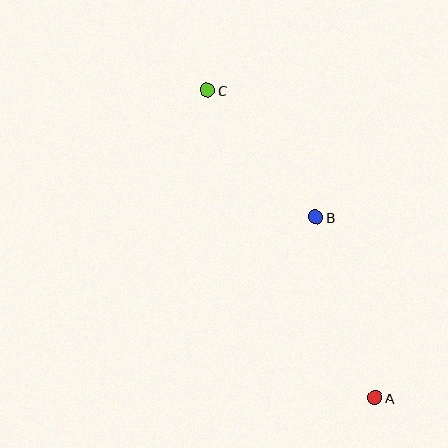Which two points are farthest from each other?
Points A and C are farthest from each other.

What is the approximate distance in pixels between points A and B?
The distance between A and B is approximately 190 pixels.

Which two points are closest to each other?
Points B and C are closest to each other.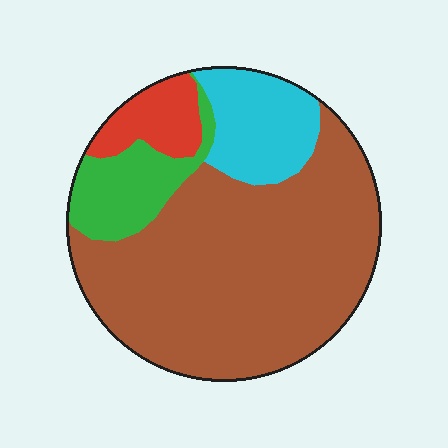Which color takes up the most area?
Brown, at roughly 65%.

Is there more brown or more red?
Brown.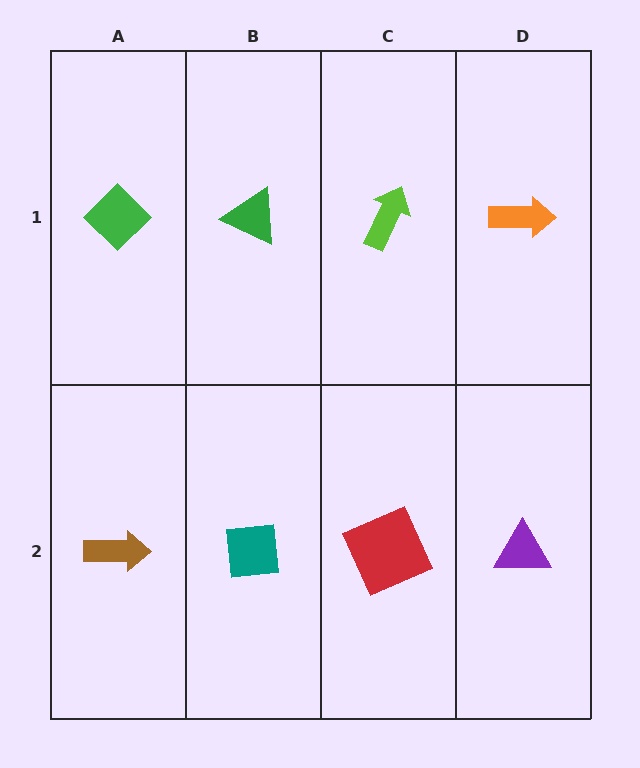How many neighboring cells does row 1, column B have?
3.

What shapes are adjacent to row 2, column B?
A green triangle (row 1, column B), a brown arrow (row 2, column A), a red square (row 2, column C).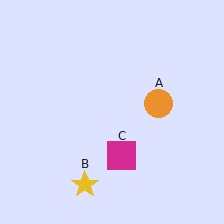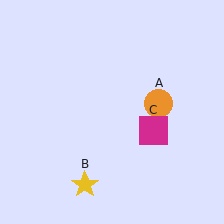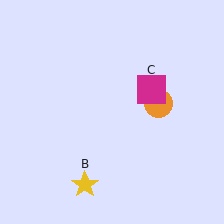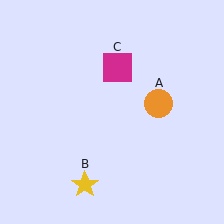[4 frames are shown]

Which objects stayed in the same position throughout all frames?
Orange circle (object A) and yellow star (object B) remained stationary.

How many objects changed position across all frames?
1 object changed position: magenta square (object C).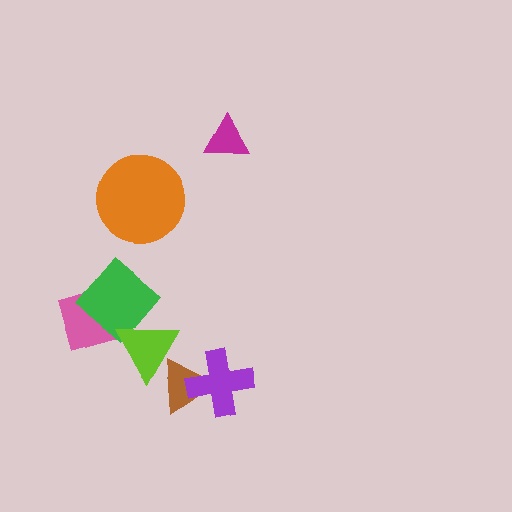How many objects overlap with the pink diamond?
2 objects overlap with the pink diamond.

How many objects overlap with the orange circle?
0 objects overlap with the orange circle.